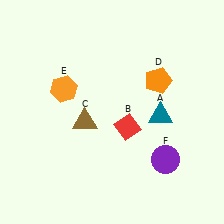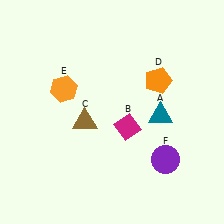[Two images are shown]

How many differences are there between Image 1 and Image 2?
There is 1 difference between the two images.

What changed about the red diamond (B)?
In Image 1, B is red. In Image 2, it changed to magenta.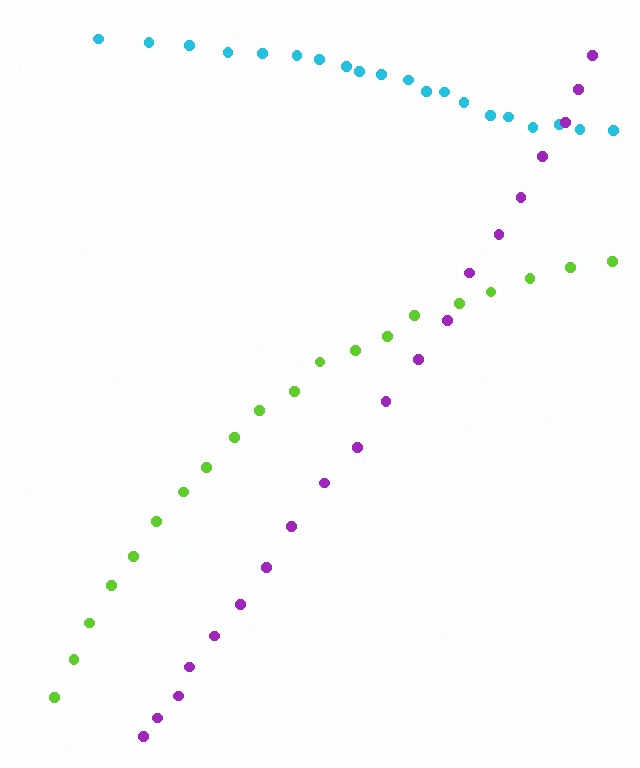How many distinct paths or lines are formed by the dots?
There are 3 distinct paths.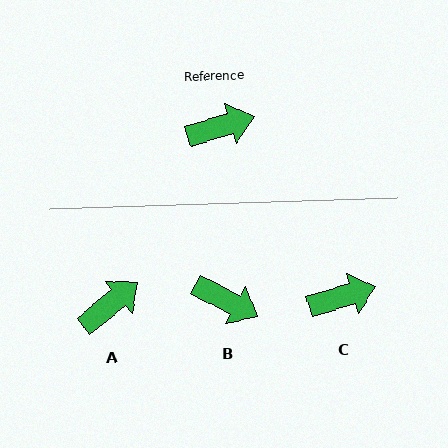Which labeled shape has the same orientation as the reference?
C.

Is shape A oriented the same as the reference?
No, it is off by about 22 degrees.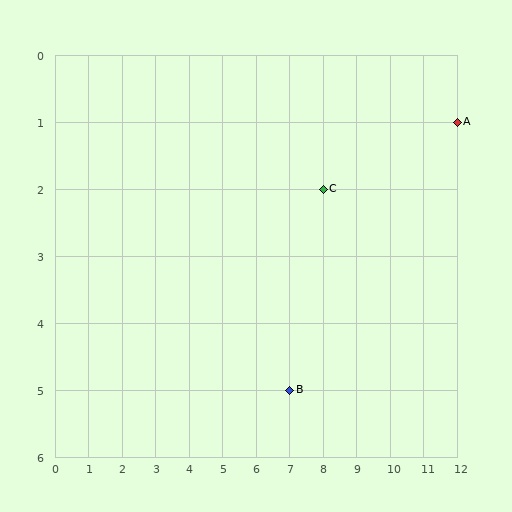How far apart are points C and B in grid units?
Points C and B are 1 column and 3 rows apart (about 3.2 grid units diagonally).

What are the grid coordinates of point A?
Point A is at grid coordinates (12, 1).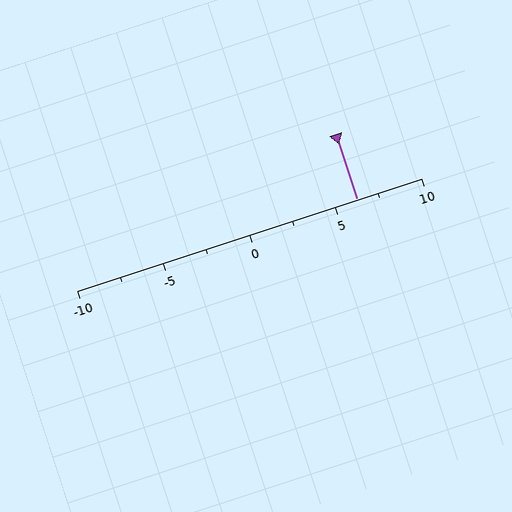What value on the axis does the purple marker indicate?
The marker indicates approximately 6.2.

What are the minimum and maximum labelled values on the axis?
The axis runs from -10 to 10.